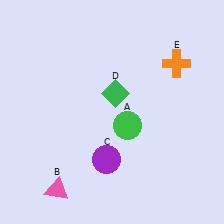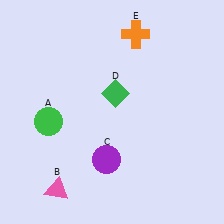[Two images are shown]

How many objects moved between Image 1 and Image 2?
2 objects moved between the two images.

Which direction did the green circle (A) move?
The green circle (A) moved left.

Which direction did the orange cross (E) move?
The orange cross (E) moved left.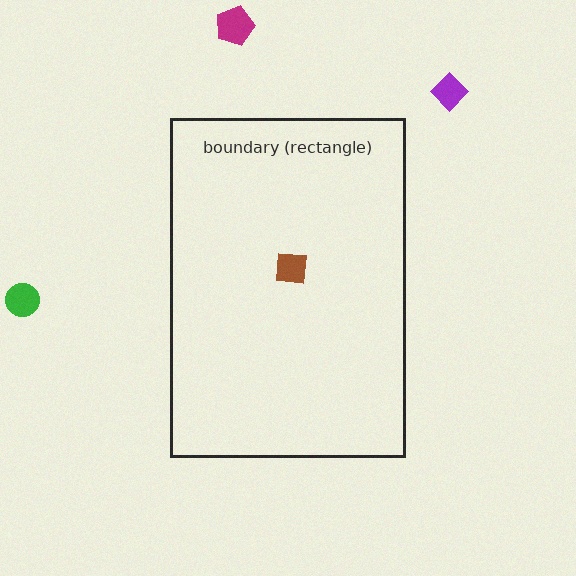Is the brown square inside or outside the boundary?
Inside.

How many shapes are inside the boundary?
1 inside, 3 outside.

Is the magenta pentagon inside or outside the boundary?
Outside.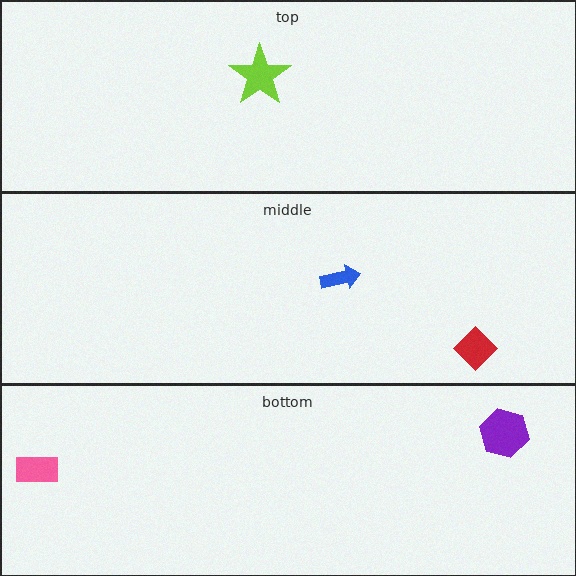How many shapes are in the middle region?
2.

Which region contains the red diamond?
The middle region.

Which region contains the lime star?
The top region.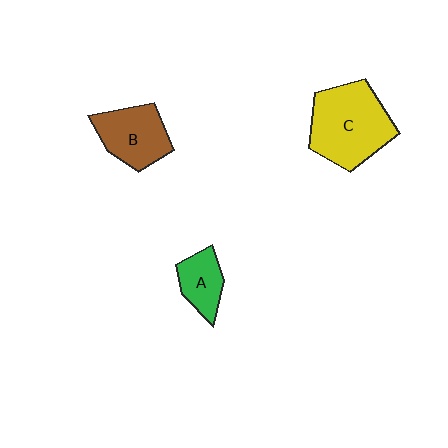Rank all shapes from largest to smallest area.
From largest to smallest: C (yellow), B (brown), A (green).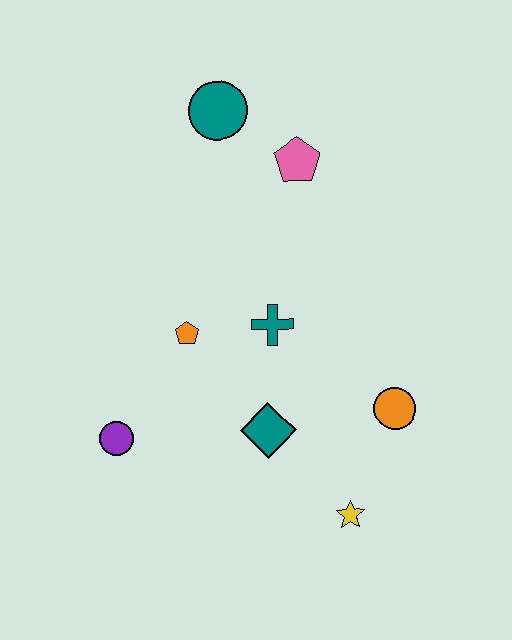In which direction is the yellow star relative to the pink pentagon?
The yellow star is below the pink pentagon.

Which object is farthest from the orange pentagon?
The yellow star is farthest from the orange pentagon.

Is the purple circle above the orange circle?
No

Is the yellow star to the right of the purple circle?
Yes